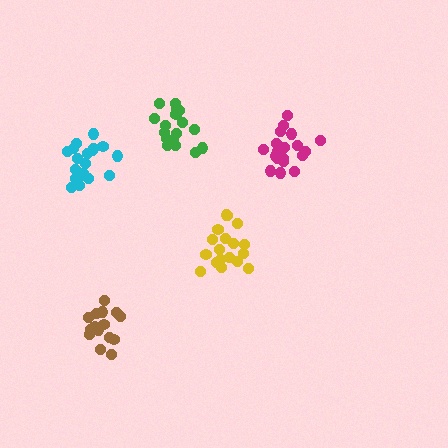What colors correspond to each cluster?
The clusters are colored: brown, cyan, magenta, yellow, green.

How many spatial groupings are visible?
There are 5 spatial groupings.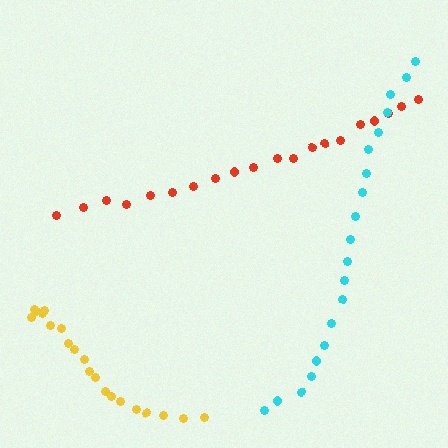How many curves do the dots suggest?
There are 3 distinct paths.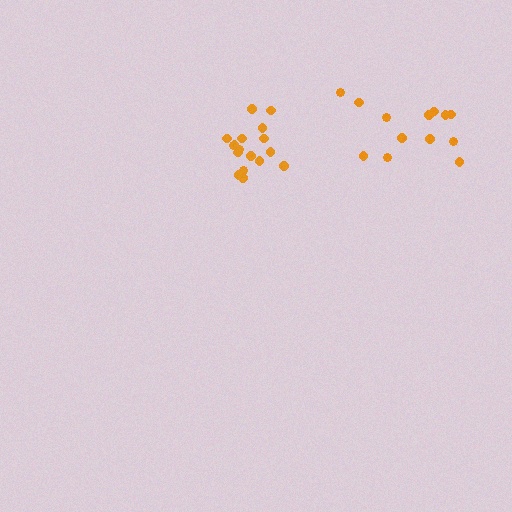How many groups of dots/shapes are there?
There are 2 groups.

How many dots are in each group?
Group 1: 17 dots, Group 2: 13 dots (30 total).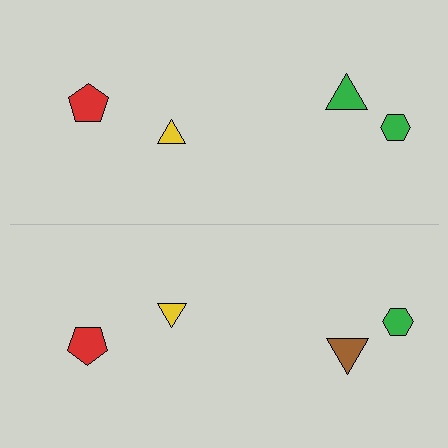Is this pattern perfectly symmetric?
No, the pattern is not perfectly symmetric. The brown triangle on the bottom side breaks the symmetry — its mirror counterpart is green.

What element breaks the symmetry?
The brown triangle on the bottom side breaks the symmetry — its mirror counterpart is green.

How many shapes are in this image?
There are 8 shapes in this image.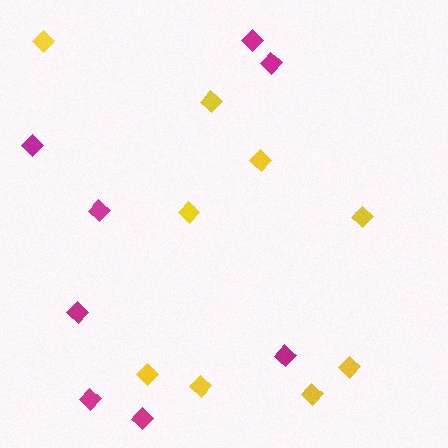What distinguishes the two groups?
There are 2 groups: one group of yellow diamonds (9) and one group of magenta diamonds (8).